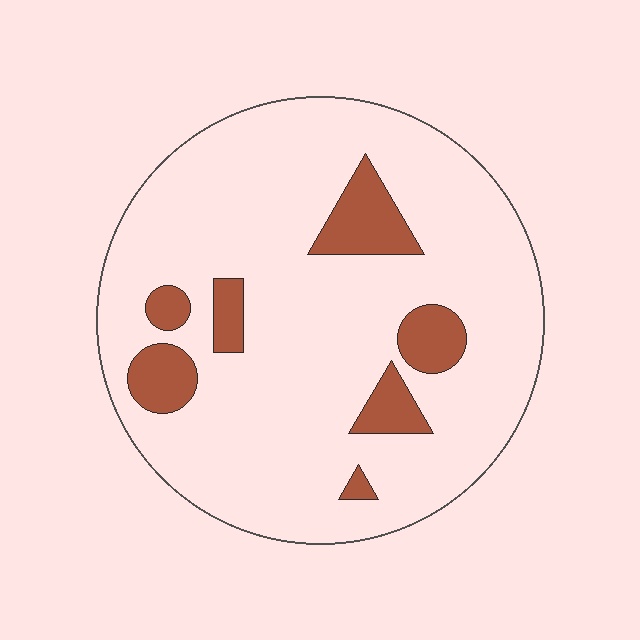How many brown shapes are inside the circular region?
7.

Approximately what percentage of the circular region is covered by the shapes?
Approximately 15%.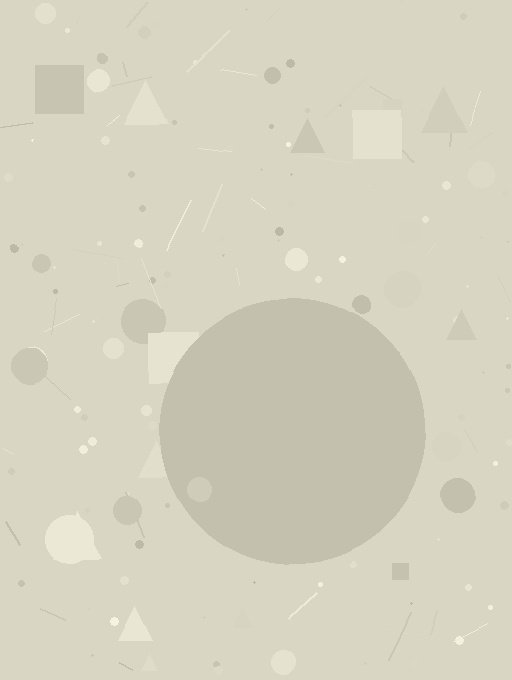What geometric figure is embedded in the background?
A circle is embedded in the background.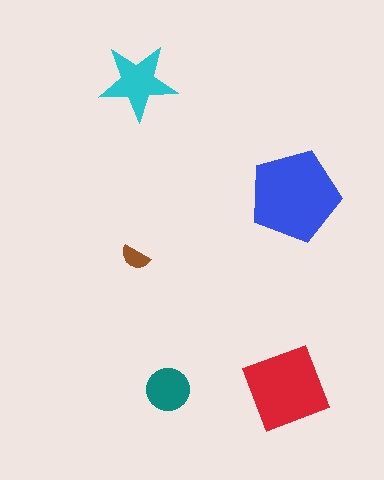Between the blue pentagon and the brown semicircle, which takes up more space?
The blue pentagon.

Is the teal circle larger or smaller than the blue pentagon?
Smaller.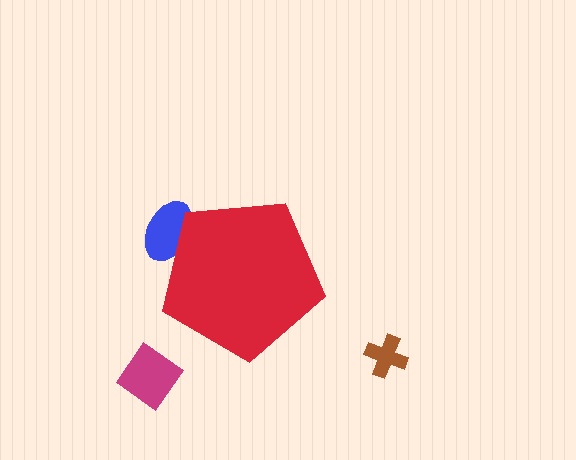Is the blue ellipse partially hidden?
Yes, the blue ellipse is partially hidden behind the red pentagon.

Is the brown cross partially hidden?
No, the brown cross is fully visible.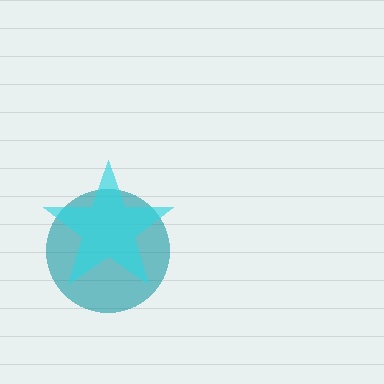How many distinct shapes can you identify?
There are 2 distinct shapes: a teal circle, a cyan star.